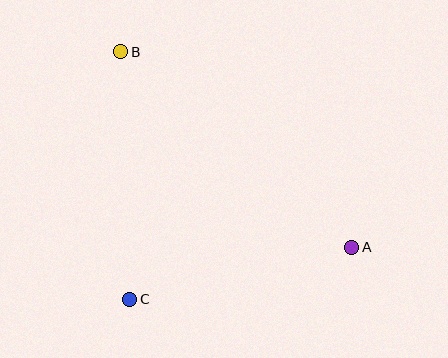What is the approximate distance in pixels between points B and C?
The distance between B and C is approximately 248 pixels.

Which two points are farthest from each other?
Points A and B are farthest from each other.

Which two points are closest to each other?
Points A and C are closest to each other.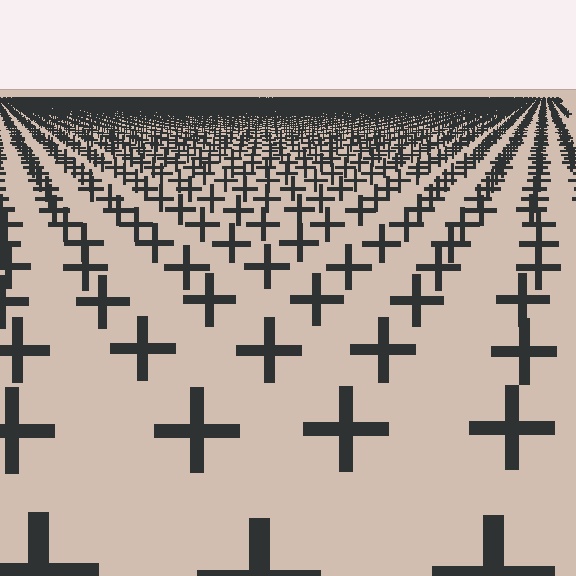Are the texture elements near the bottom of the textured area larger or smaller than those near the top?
Larger. Near the bottom, elements are closer to the viewer and appear at a bigger on-screen size.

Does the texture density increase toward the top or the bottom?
Density increases toward the top.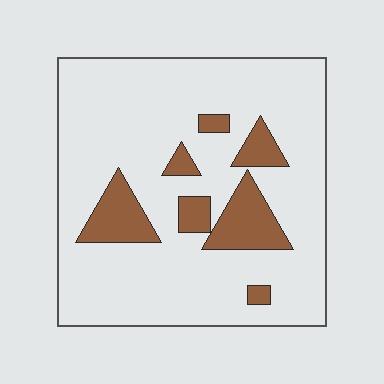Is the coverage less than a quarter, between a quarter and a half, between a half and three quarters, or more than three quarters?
Less than a quarter.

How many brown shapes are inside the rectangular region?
7.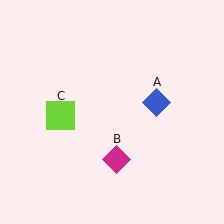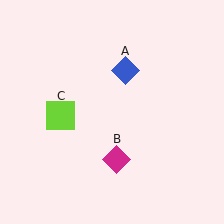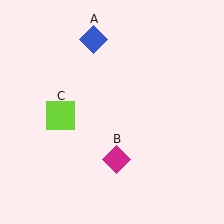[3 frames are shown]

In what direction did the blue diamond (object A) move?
The blue diamond (object A) moved up and to the left.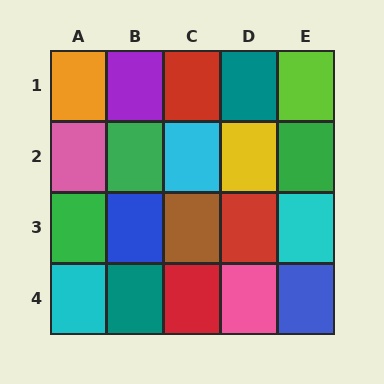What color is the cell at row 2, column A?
Pink.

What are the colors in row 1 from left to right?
Orange, purple, red, teal, lime.